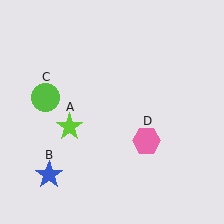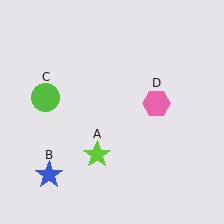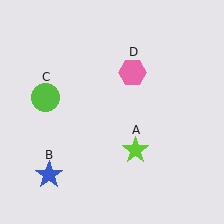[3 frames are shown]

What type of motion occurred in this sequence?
The lime star (object A), pink hexagon (object D) rotated counterclockwise around the center of the scene.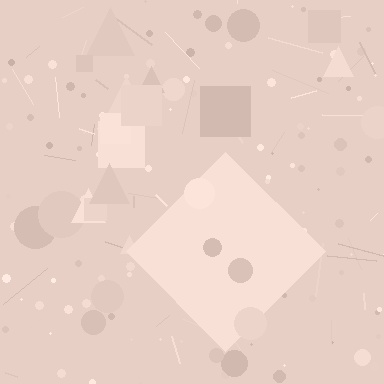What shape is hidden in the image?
A diamond is hidden in the image.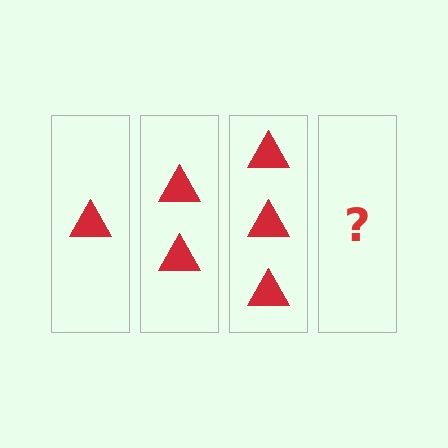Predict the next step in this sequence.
The next step is 4 triangles.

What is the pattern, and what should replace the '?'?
The pattern is that each step adds one more triangle. The '?' should be 4 triangles.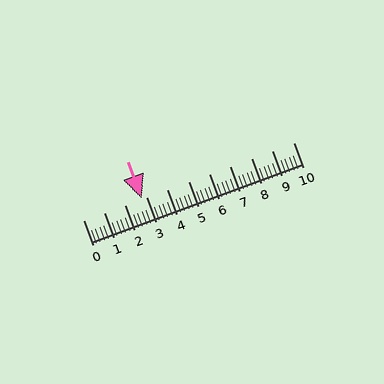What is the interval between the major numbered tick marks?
The major tick marks are spaced 1 units apart.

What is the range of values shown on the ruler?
The ruler shows values from 0 to 10.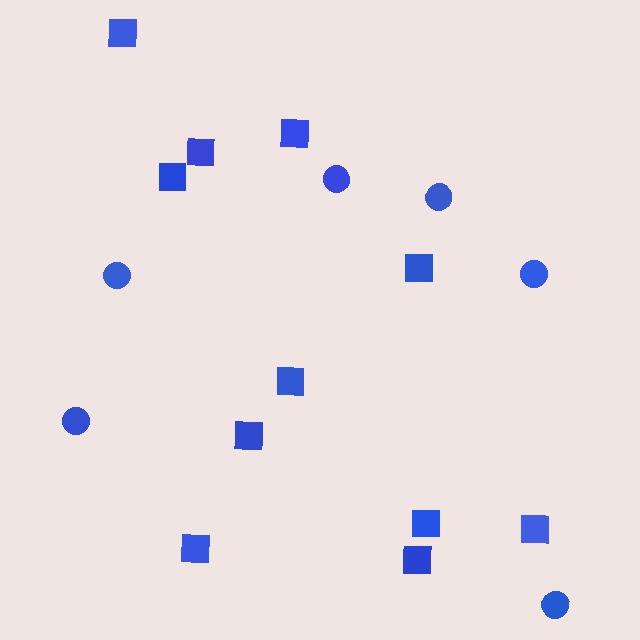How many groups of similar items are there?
There are 2 groups: one group of circles (6) and one group of squares (11).